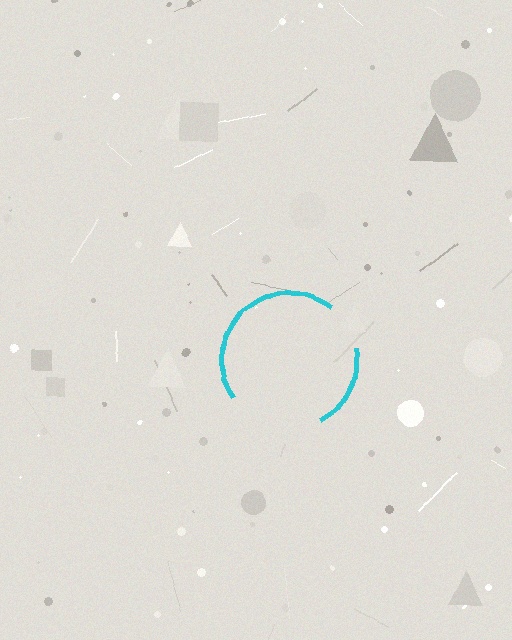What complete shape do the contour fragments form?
The contour fragments form a circle.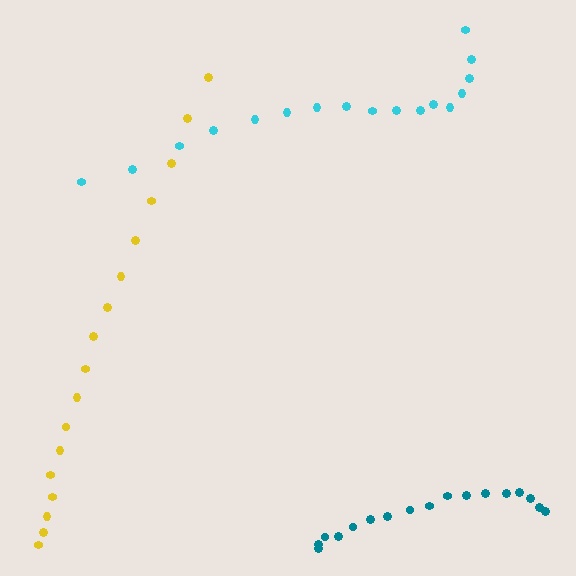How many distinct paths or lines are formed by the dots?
There are 3 distinct paths.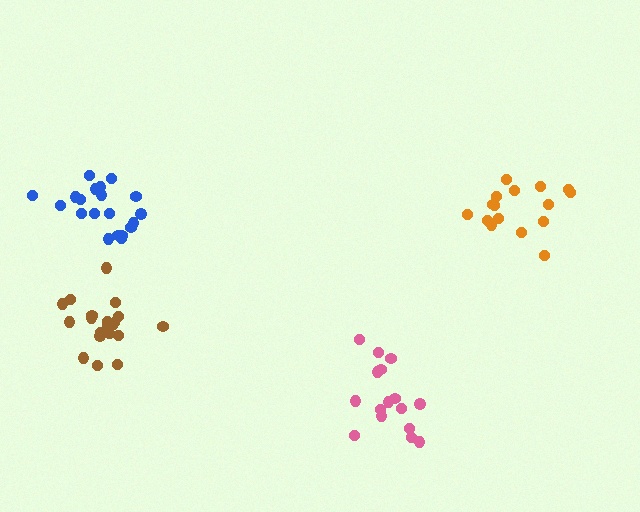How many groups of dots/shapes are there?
There are 4 groups.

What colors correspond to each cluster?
The clusters are colored: blue, orange, pink, brown.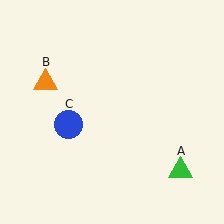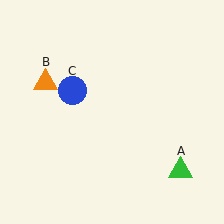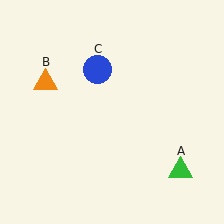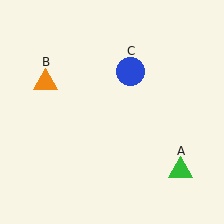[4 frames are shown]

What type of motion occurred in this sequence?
The blue circle (object C) rotated clockwise around the center of the scene.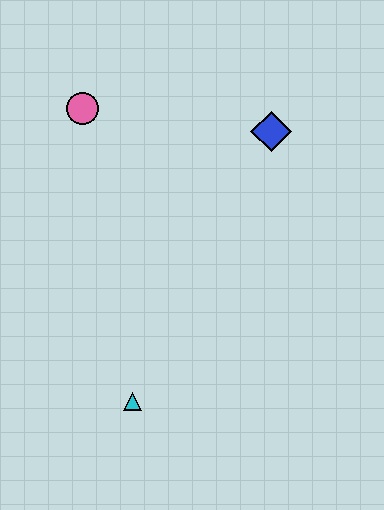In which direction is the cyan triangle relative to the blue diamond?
The cyan triangle is below the blue diamond.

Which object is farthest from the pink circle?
The cyan triangle is farthest from the pink circle.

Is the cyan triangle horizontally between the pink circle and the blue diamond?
Yes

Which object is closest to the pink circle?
The blue diamond is closest to the pink circle.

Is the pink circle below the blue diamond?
No